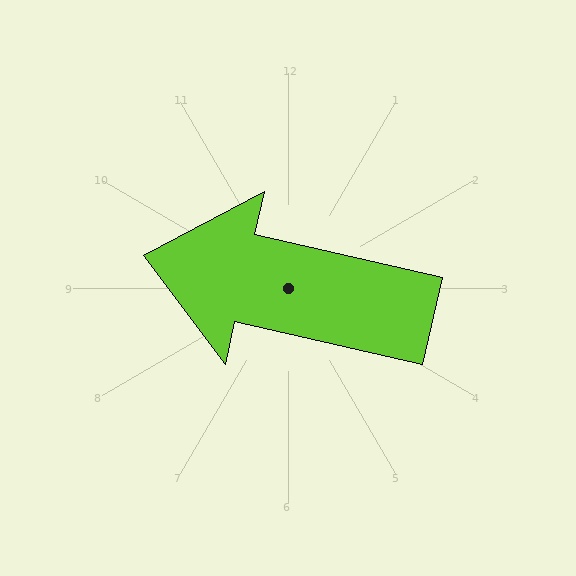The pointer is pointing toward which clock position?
Roughly 9 o'clock.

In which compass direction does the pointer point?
West.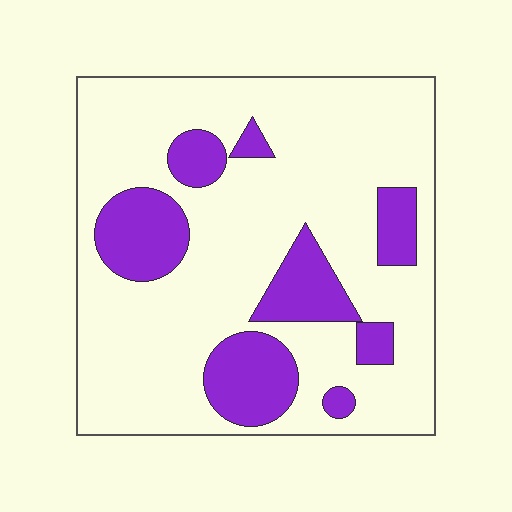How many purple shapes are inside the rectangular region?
8.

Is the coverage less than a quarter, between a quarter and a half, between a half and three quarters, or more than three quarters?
Less than a quarter.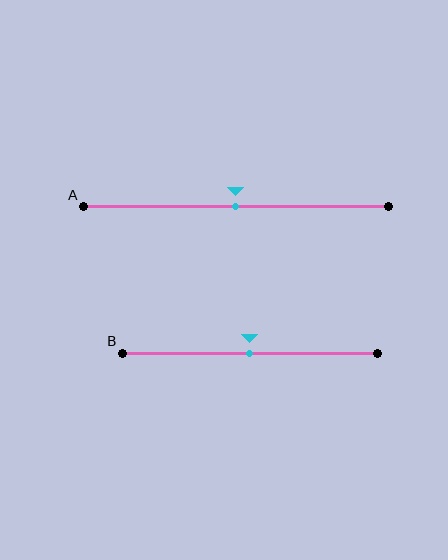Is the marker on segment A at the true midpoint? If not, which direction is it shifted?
Yes, the marker on segment A is at the true midpoint.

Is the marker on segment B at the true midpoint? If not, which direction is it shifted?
Yes, the marker on segment B is at the true midpoint.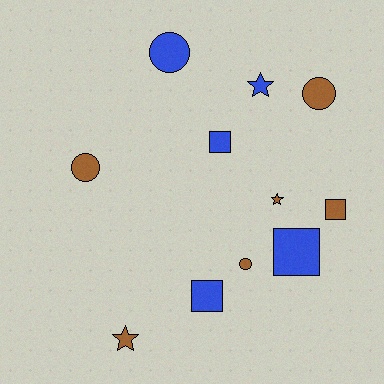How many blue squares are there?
There are 3 blue squares.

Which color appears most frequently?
Brown, with 6 objects.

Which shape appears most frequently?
Circle, with 4 objects.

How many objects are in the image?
There are 11 objects.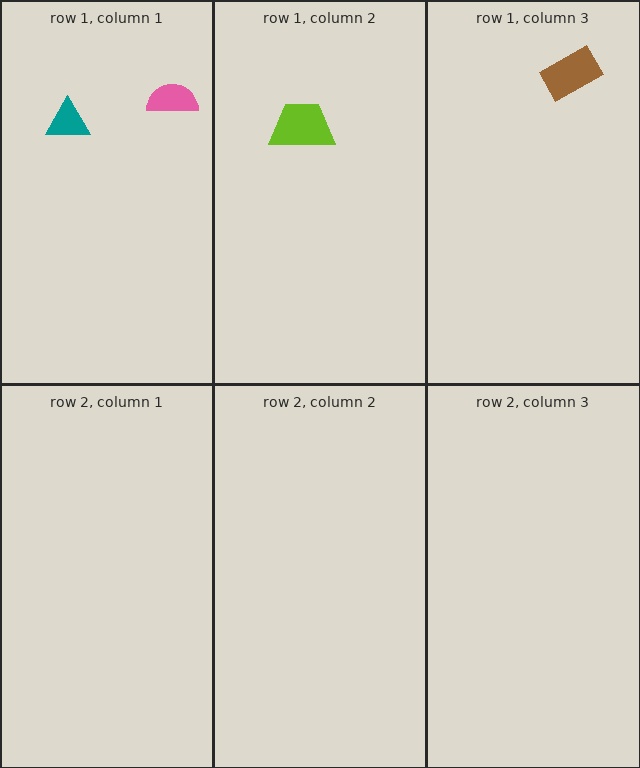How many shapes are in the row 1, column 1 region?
2.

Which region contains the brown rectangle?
The row 1, column 3 region.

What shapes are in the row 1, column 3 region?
The brown rectangle.